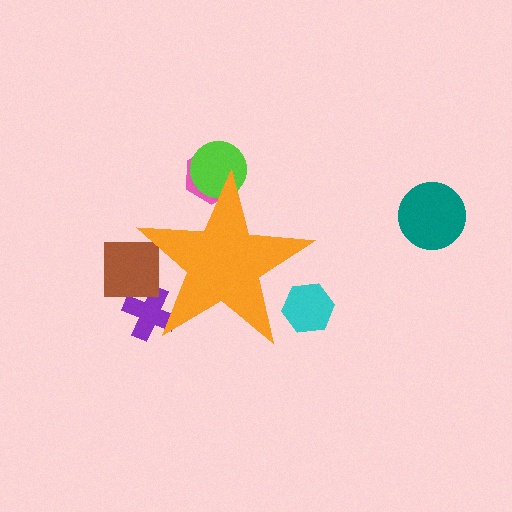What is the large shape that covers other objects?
An orange star.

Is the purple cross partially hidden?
Yes, the purple cross is partially hidden behind the orange star.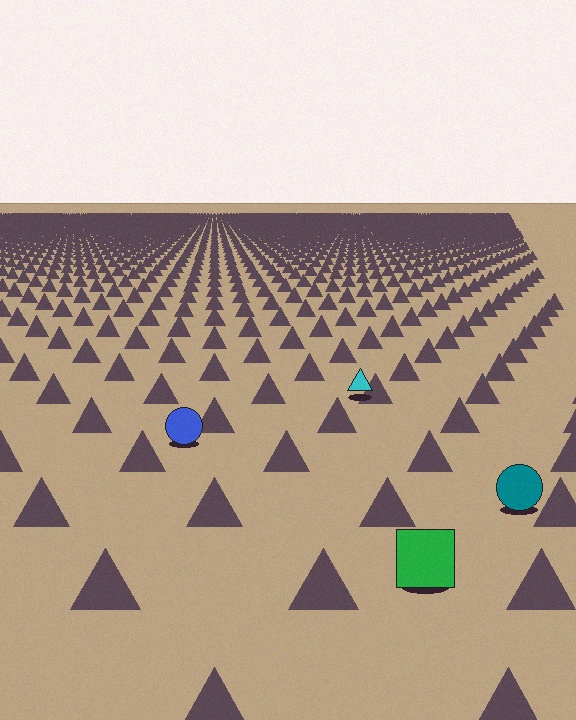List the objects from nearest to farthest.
From nearest to farthest: the green square, the teal circle, the blue circle, the cyan triangle.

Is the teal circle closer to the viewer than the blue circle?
Yes. The teal circle is closer — you can tell from the texture gradient: the ground texture is coarser near it.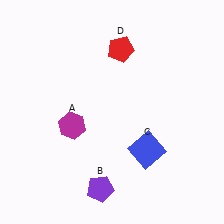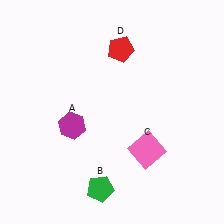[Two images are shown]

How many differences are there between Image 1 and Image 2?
There are 2 differences between the two images.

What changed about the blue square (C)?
In Image 1, C is blue. In Image 2, it changed to pink.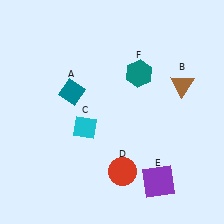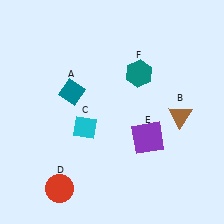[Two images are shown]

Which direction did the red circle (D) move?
The red circle (D) moved left.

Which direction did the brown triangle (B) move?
The brown triangle (B) moved down.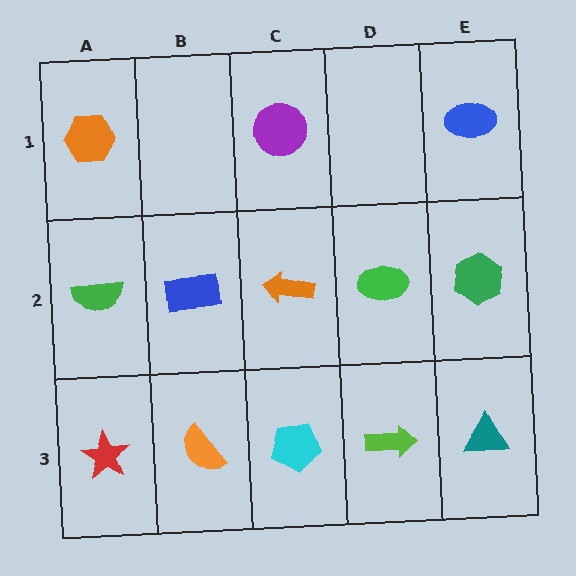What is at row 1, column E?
A blue ellipse.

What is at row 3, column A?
A red star.